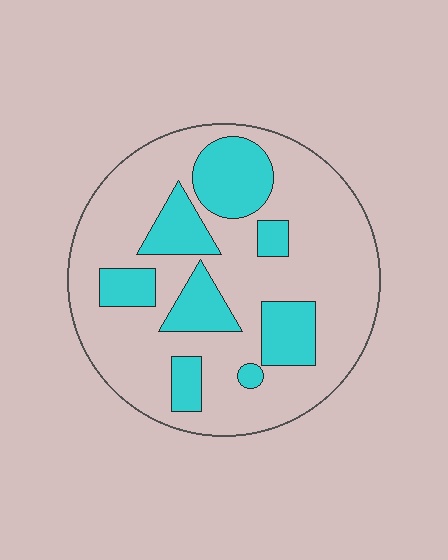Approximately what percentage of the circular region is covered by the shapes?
Approximately 25%.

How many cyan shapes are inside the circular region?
8.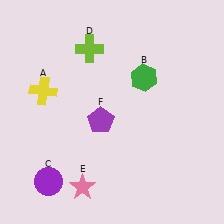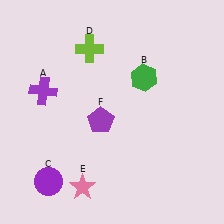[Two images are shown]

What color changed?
The cross (A) changed from yellow in Image 1 to purple in Image 2.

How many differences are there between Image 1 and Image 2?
There is 1 difference between the two images.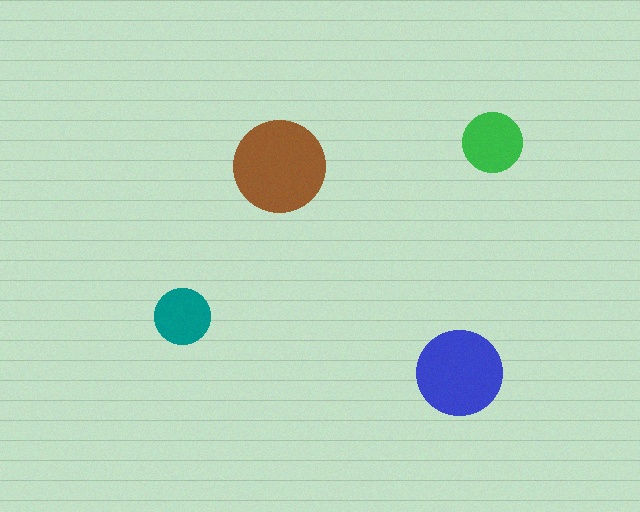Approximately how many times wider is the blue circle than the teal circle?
About 1.5 times wider.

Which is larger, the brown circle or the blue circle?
The brown one.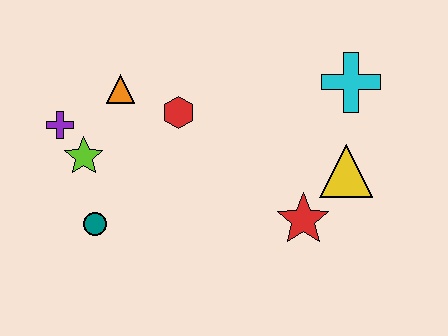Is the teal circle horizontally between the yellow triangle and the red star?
No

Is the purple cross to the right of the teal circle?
No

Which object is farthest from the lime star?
The cyan cross is farthest from the lime star.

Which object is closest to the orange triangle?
The red hexagon is closest to the orange triangle.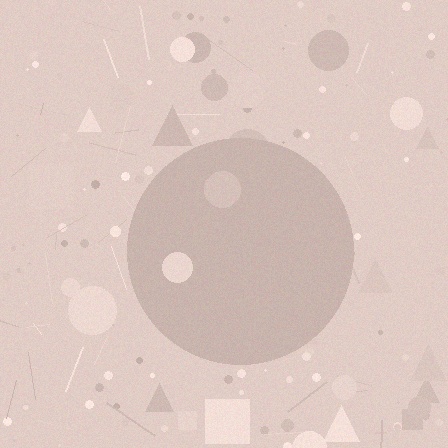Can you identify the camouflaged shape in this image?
The camouflaged shape is a circle.